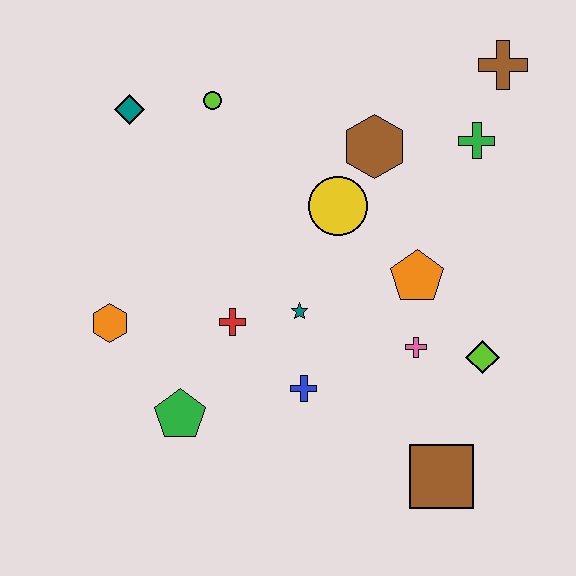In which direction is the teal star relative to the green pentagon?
The teal star is to the right of the green pentagon.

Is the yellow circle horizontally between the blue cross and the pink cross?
Yes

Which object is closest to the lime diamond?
The pink cross is closest to the lime diamond.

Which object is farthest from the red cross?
The brown cross is farthest from the red cross.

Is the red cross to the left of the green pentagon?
No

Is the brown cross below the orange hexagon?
No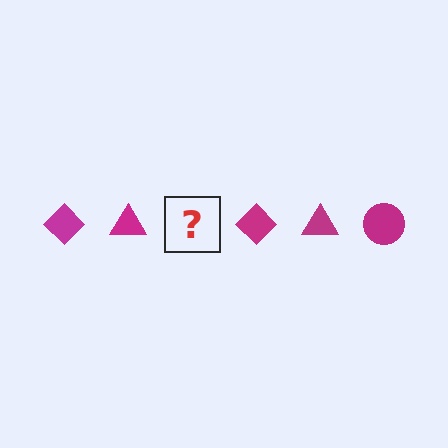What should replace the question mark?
The question mark should be replaced with a magenta circle.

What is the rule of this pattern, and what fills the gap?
The rule is that the pattern cycles through diamond, triangle, circle shapes in magenta. The gap should be filled with a magenta circle.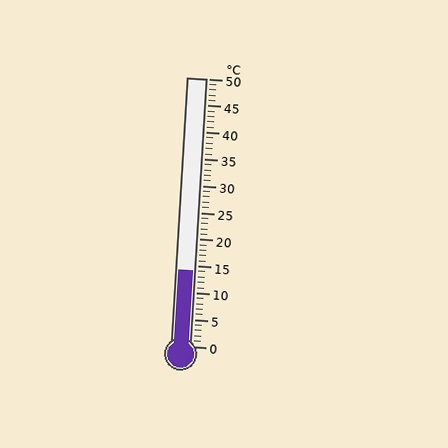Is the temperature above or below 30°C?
The temperature is below 30°C.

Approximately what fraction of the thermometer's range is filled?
The thermometer is filled to approximately 30% of its range.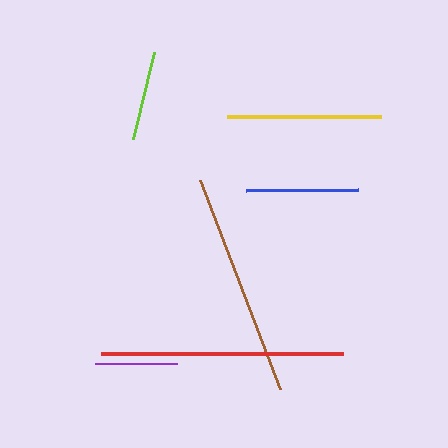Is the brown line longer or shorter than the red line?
The red line is longer than the brown line.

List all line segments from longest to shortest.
From longest to shortest: red, brown, yellow, blue, lime, purple.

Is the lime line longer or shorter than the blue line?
The blue line is longer than the lime line.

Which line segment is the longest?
The red line is the longest at approximately 242 pixels.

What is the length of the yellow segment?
The yellow segment is approximately 154 pixels long.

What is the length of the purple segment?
The purple segment is approximately 81 pixels long.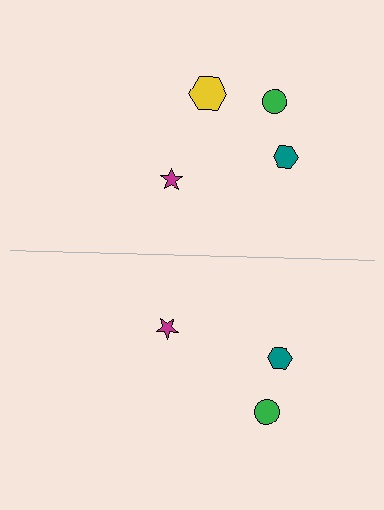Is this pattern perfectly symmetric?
No, the pattern is not perfectly symmetric. A yellow hexagon is missing from the bottom side.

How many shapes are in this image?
There are 7 shapes in this image.